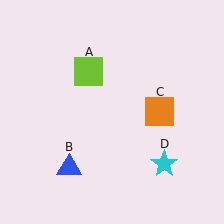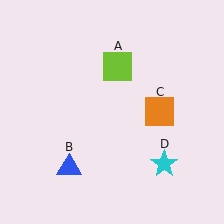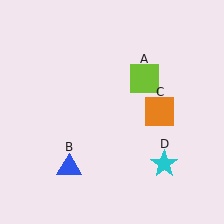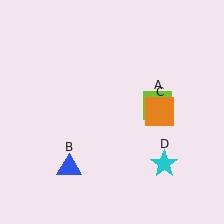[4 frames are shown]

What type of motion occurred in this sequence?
The lime square (object A) rotated clockwise around the center of the scene.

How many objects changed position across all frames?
1 object changed position: lime square (object A).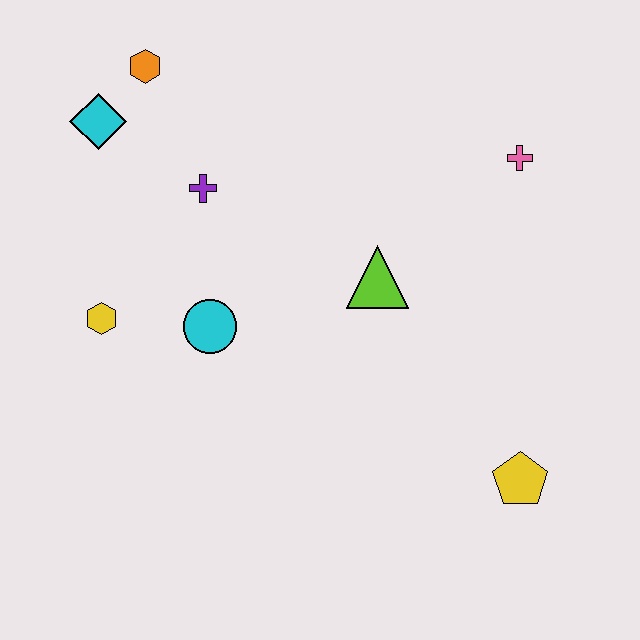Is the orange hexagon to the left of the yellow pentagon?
Yes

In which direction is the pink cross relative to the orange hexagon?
The pink cross is to the right of the orange hexagon.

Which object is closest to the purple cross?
The cyan diamond is closest to the purple cross.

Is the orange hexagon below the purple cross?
No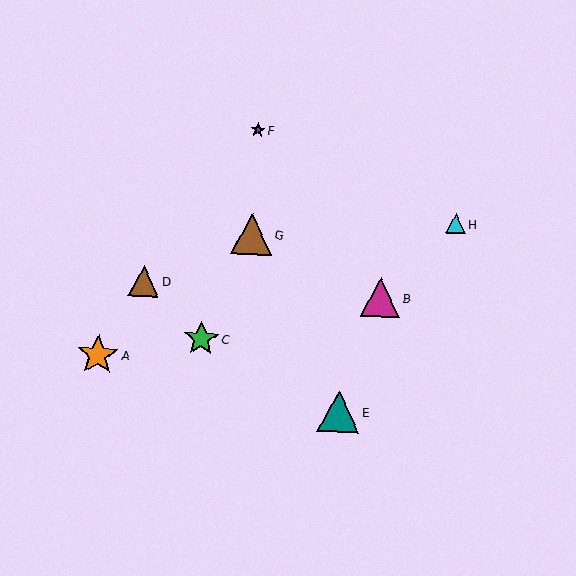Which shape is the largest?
The orange star (labeled A) is the largest.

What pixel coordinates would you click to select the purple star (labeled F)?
Click at (258, 130) to select the purple star F.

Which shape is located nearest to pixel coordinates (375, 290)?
The magenta triangle (labeled B) at (380, 297) is nearest to that location.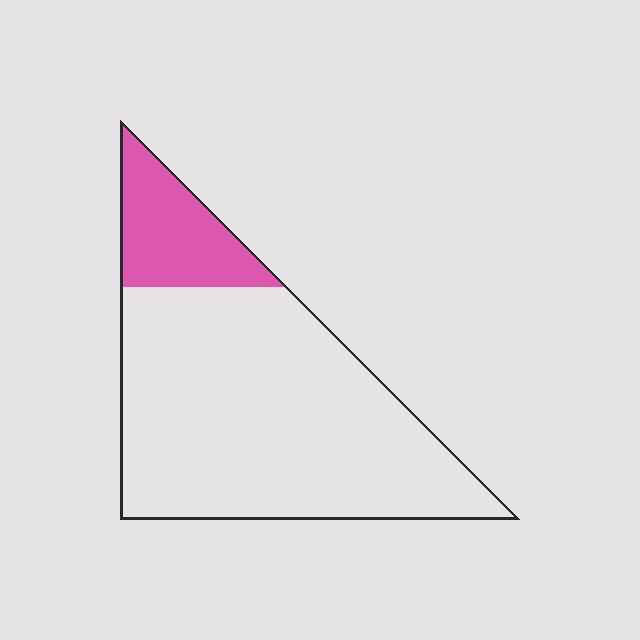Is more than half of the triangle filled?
No.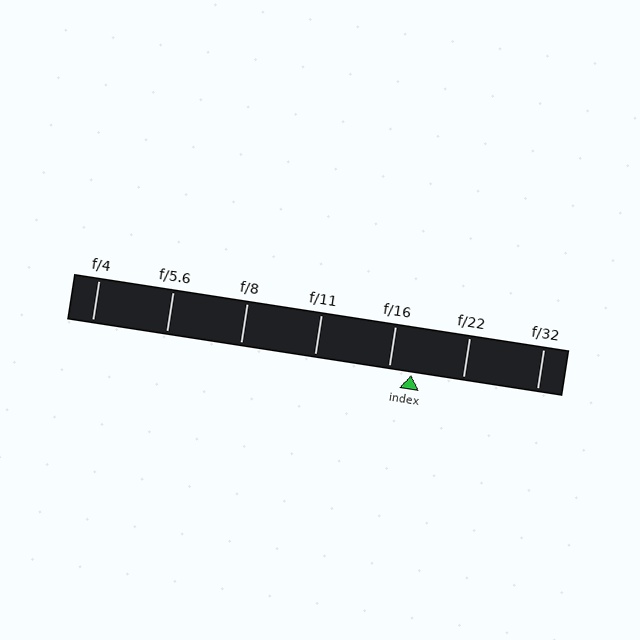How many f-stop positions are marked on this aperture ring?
There are 7 f-stop positions marked.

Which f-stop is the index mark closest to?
The index mark is closest to f/16.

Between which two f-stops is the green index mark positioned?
The index mark is between f/16 and f/22.